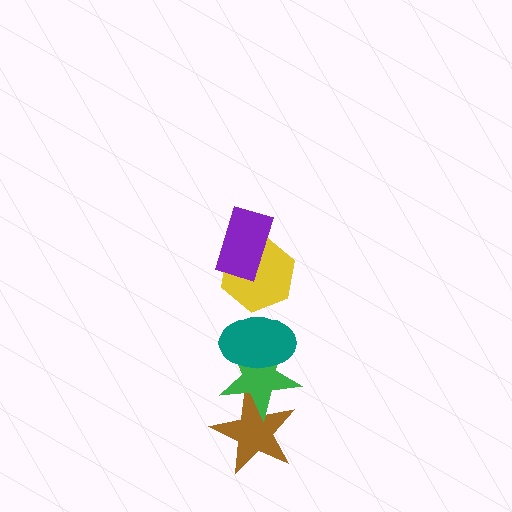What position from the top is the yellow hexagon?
The yellow hexagon is 2nd from the top.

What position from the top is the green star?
The green star is 4th from the top.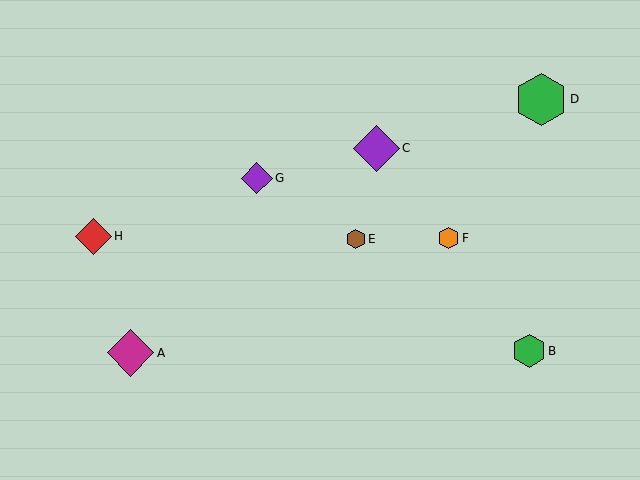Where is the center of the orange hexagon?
The center of the orange hexagon is at (449, 238).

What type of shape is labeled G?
Shape G is a purple diamond.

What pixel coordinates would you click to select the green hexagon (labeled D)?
Click at (541, 99) to select the green hexagon D.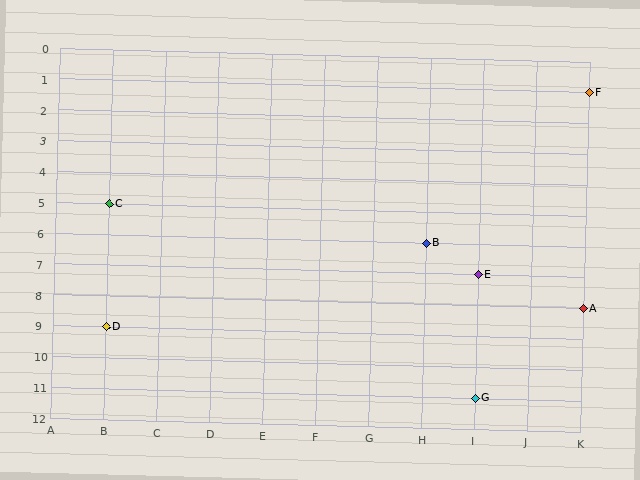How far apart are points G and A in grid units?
Points G and A are 2 columns and 3 rows apart (about 3.6 grid units diagonally).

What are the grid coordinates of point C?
Point C is at grid coordinates (B, 5).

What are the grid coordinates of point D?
Point D is at grid coordinates (B, 9).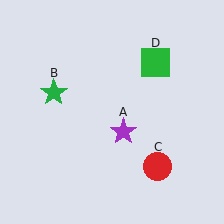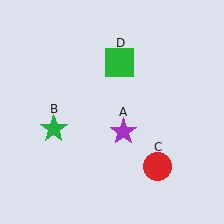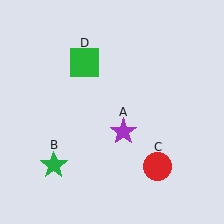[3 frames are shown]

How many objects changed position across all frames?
2 objects changed position: green star (object B), green square (object D).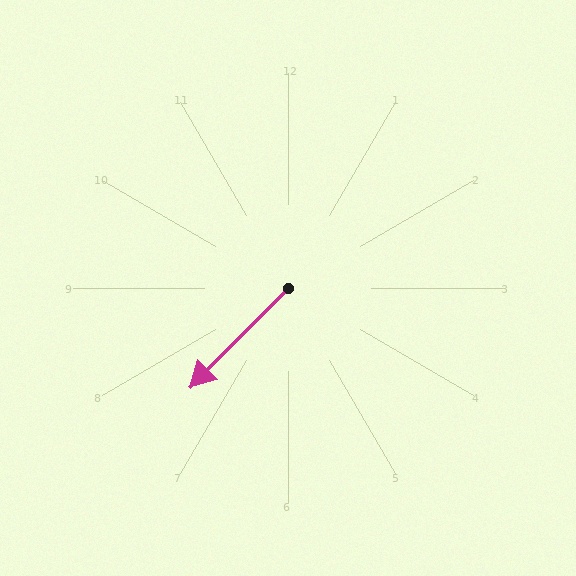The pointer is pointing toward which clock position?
Roughly 7 o'clock.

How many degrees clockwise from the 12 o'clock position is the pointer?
Approximately 225 degrees.